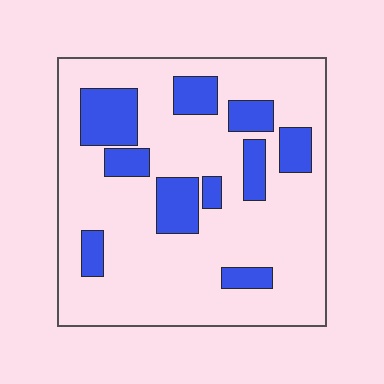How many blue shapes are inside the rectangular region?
10.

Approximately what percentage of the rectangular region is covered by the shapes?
Approximately 20%.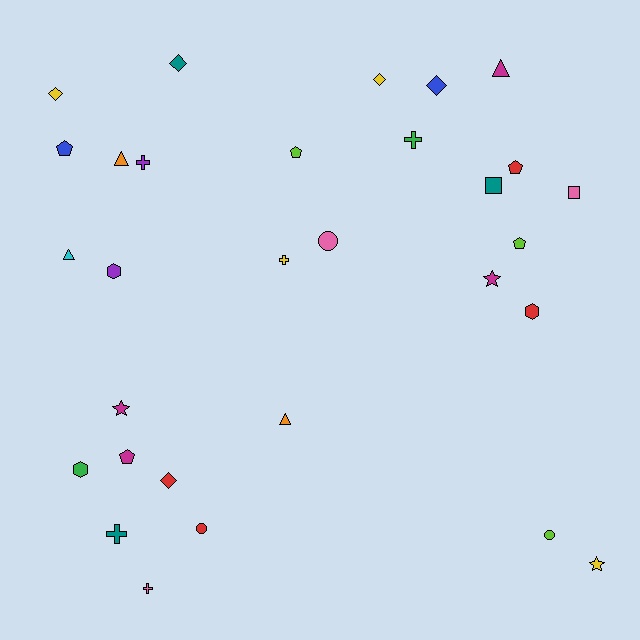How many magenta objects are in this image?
There are 4 magenta objects.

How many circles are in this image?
There are 3 circles.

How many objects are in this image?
There are 30 objects.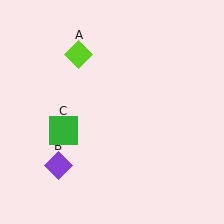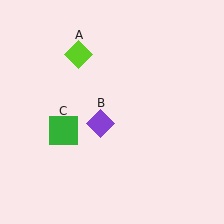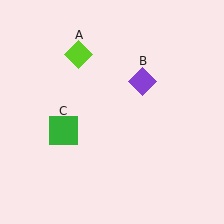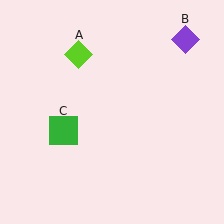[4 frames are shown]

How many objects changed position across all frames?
1 object changed position: purple diamond (object B).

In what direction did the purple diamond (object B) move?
The purple diamond (object B) moved up and to the right.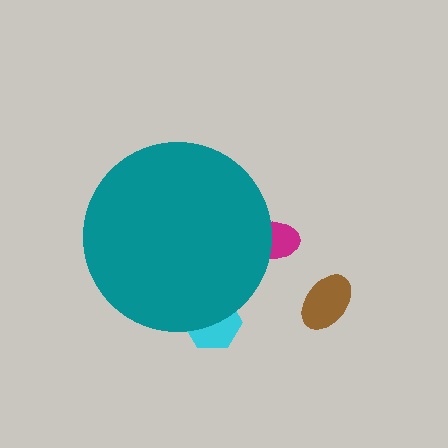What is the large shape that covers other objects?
A teal circle.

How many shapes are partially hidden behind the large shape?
2 shapes are partially hidden.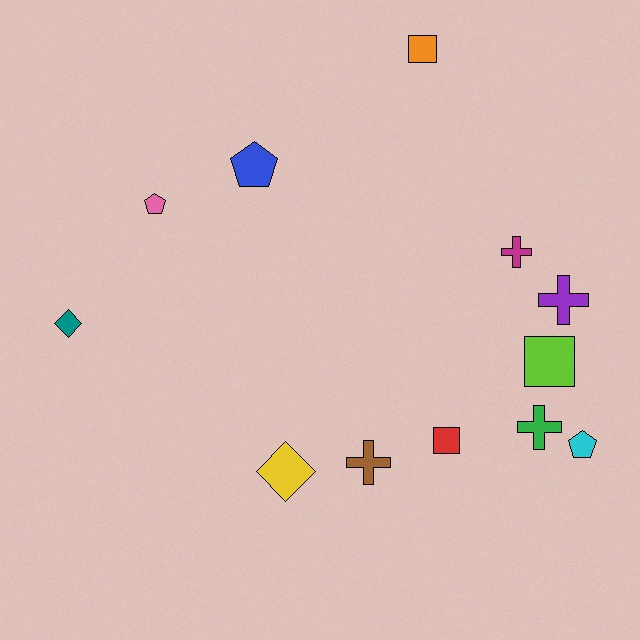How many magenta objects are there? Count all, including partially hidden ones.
There is 1 magenta object.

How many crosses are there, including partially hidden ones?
There are 4 crosses.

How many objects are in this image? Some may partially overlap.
There are 12 objects.